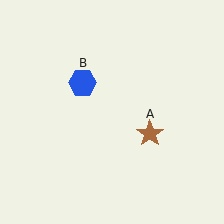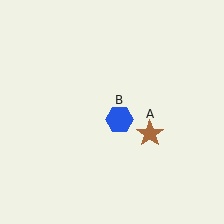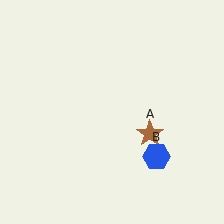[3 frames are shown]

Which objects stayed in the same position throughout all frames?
Brown star (object A) remained stationary.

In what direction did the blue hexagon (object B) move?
The blue hexagon (object B) moved down and to the right.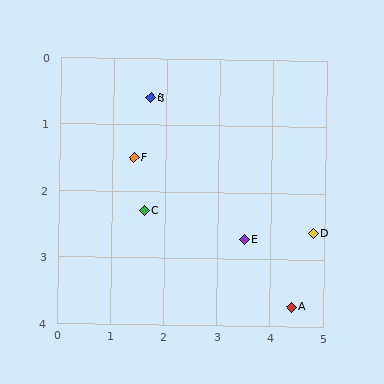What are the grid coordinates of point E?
Point E is at approximately (3.5, 2.7).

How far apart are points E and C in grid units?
Points E and C are about 1.9 grid units apart.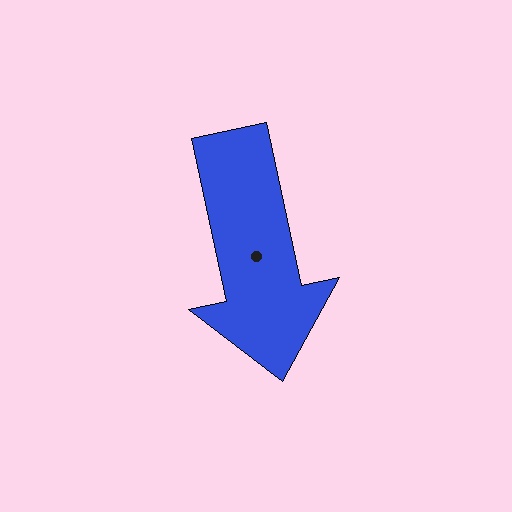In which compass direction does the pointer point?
South.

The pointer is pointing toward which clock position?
Roughly 6 o'clock.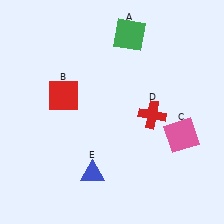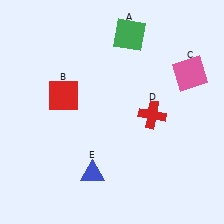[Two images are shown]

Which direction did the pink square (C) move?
The pink square (C) moved up.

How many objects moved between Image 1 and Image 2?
1 object moved between the two images.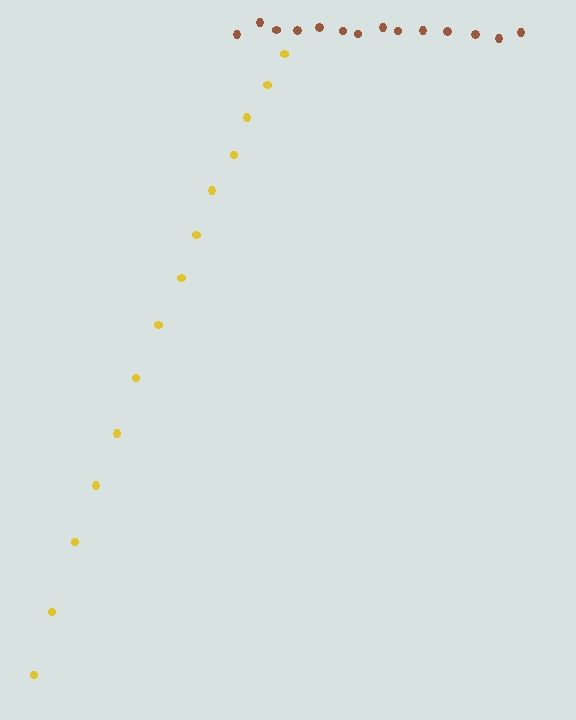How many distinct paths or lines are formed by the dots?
There are 2 distinct paths.